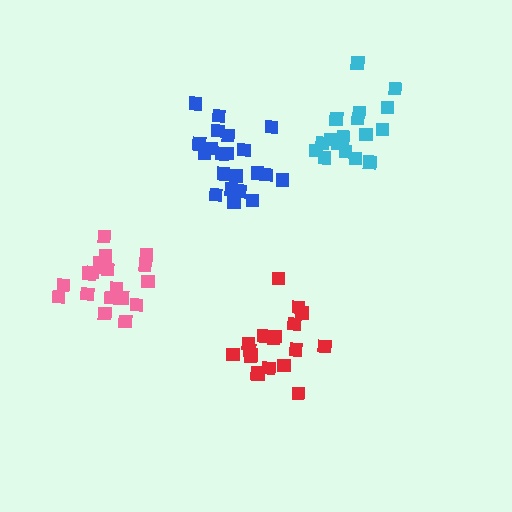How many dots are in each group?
Group 1: 20 dots, Group 2: 19 dots, Group 3: 17 dots, Group 4: 21 dots (77 total).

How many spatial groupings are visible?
There are 4 spatial groupings.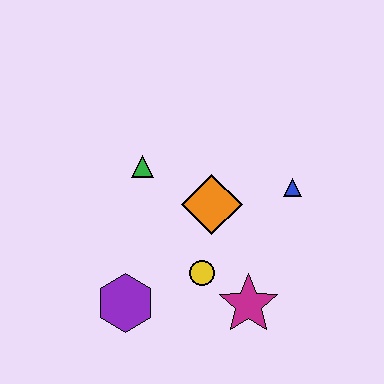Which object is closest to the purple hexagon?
The yellow circle is closest to the purple hexagon.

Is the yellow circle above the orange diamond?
No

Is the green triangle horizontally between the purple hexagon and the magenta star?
Yes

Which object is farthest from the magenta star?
The green triangle is farthest from the magenta star.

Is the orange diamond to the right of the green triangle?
Yes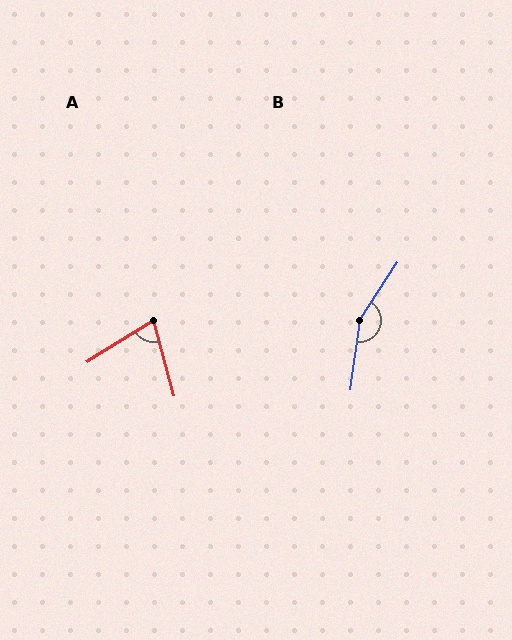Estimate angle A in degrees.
Approximately 73 degrees.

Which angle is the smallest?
A, at approximately 73 degrees.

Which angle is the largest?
B, at approximately 155 degrees.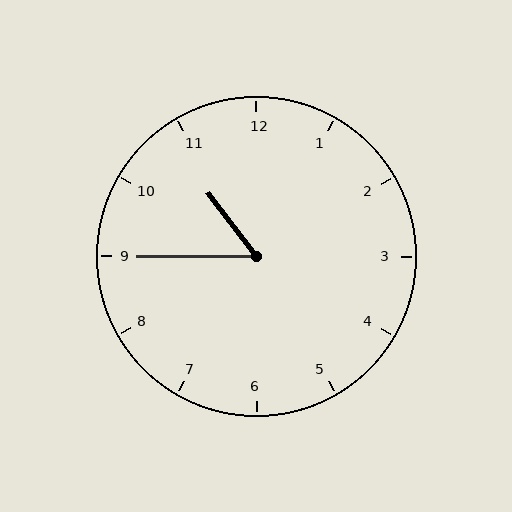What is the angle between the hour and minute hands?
Approximately 52 degrees.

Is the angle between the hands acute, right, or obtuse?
It is acute.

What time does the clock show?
10:45.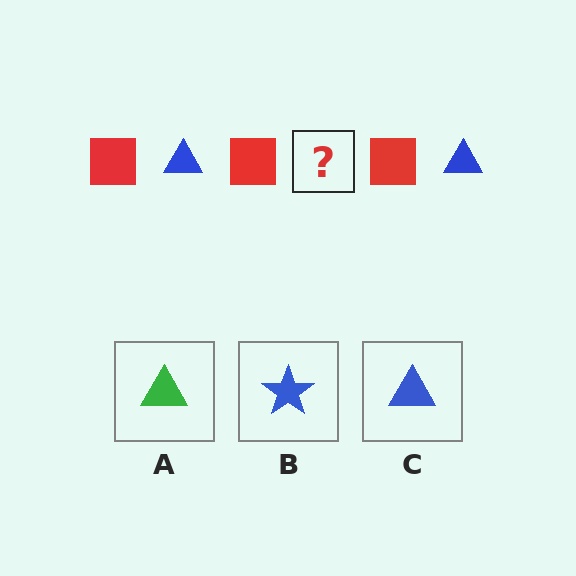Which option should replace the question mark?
Option C.